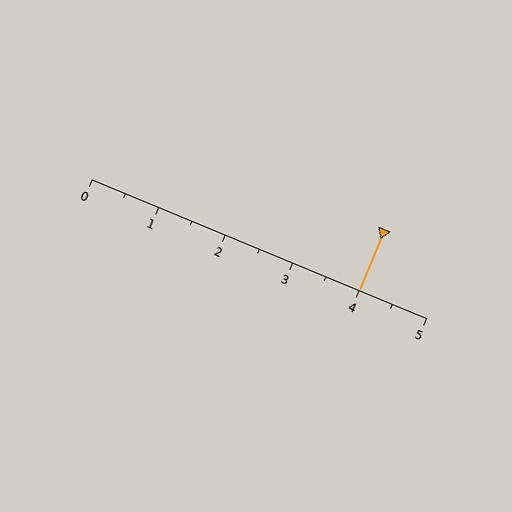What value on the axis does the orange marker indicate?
The marker indicates approximately 4.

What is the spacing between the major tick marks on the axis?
The major ticks are spaced 1 apart.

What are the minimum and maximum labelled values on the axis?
The axis runs from 0 to 5.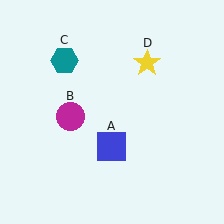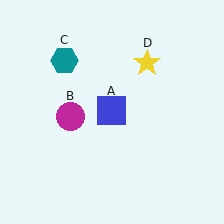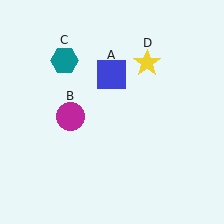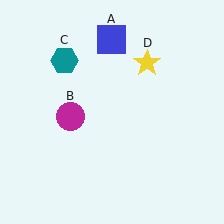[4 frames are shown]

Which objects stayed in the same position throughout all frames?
Magenta circle (object B) and teal hexagon (object C) and yellow star (object D) remained stationary.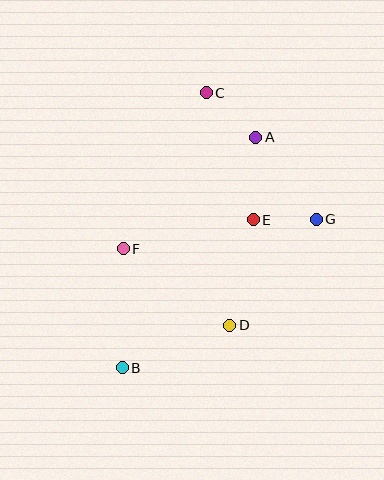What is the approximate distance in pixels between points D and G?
The distance between D and G is approximately 137 pixels.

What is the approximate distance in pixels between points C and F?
The distance between C and F is approximately 177 pixels.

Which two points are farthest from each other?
Points B and C are farthest from each other.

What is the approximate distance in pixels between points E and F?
The distance between E and F is approximately 133 pixels.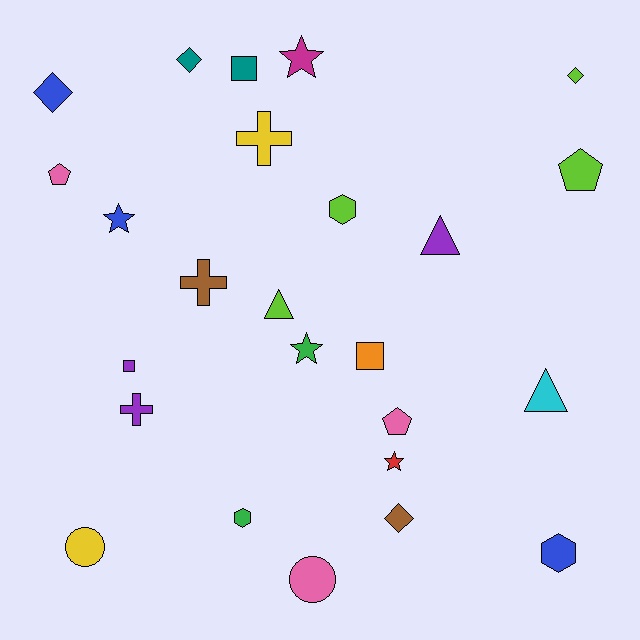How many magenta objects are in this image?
There is 1 magenta object.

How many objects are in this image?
There are 25 objects.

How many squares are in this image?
There are 3 squares.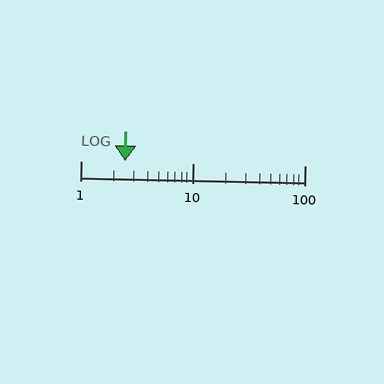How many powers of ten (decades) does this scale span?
The scale spans 2 decades, from 1 to 100.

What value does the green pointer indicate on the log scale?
The pointer indicates approximately 2.5.